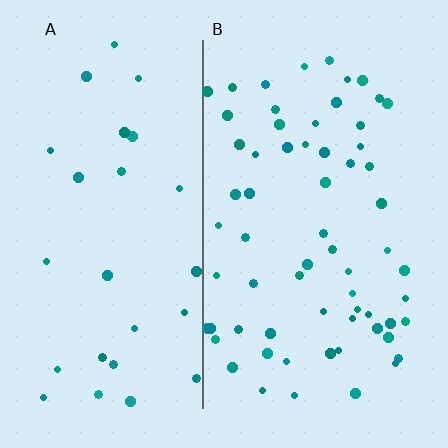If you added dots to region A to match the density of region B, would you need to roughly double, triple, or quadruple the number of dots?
Approximately double.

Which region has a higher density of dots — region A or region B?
B (the right).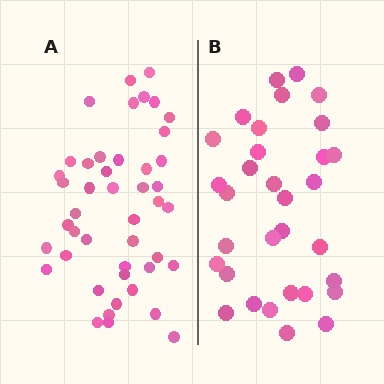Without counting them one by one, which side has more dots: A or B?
Region A (the left region) has more dots.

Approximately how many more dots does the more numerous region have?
Region A has approximately 15 more dots than region B.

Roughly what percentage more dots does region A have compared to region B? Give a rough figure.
About 40% more.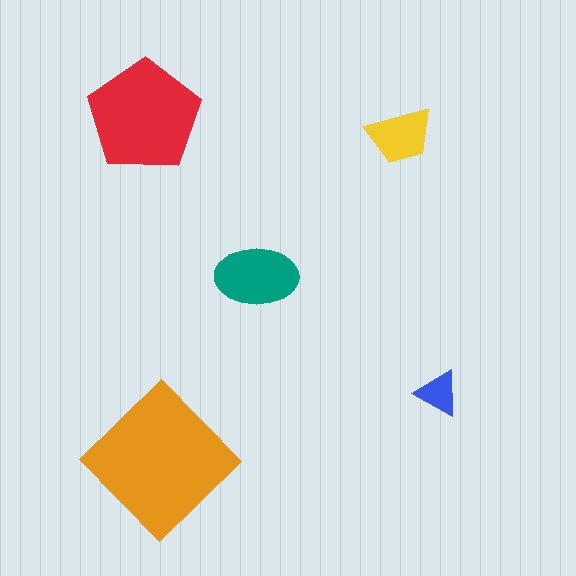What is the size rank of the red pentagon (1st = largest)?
2nd.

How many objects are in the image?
There are 5 objects in the image.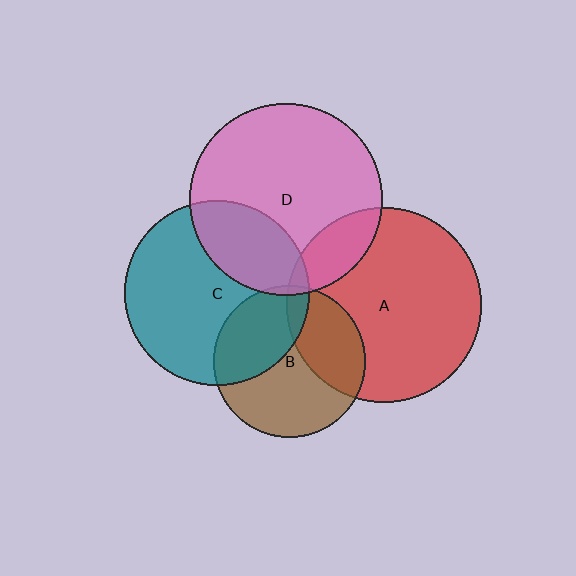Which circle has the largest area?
Circle A (red).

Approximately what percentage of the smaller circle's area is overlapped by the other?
Approximately 15%.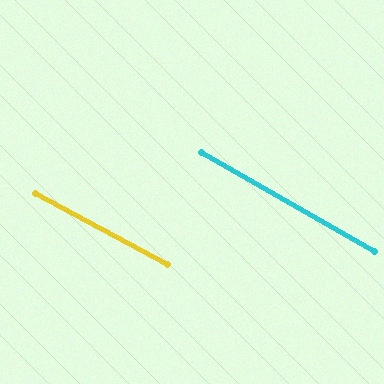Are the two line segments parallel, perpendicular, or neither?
Parallel — their directions differ by only 1.4°.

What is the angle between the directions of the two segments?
Approximately 1 degree.